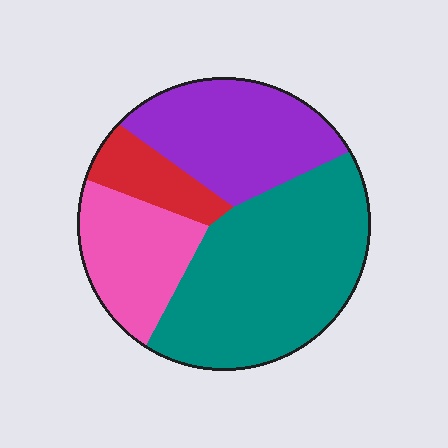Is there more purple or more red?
Purple.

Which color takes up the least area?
Red, at roughly 10%.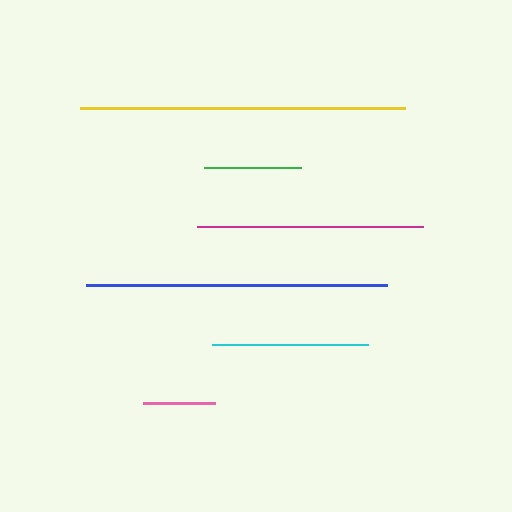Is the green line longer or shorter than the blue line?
The blue line is longer than the green line.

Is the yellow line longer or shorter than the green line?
The yellow line is longer than the green line.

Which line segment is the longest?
The yellow line is the longest at approximately 324 pixels.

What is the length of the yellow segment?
The yellow segment is approximately 324 pixels long.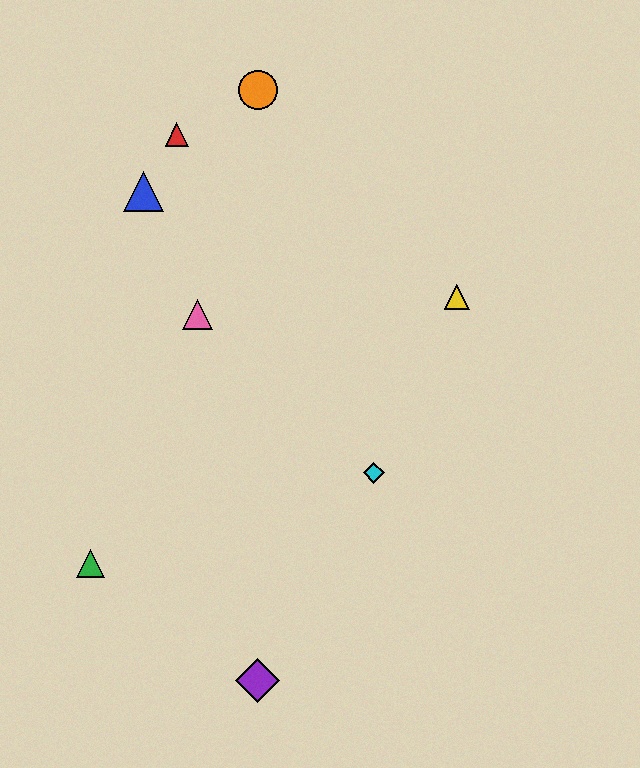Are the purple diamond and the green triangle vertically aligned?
No, the purple diamond is at x≈258 and the green triangle is at x≈91.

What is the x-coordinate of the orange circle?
The orange circle is at x≈258.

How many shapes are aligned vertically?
2 shapes (the purple diamond, the orange circle) are aligned vertically.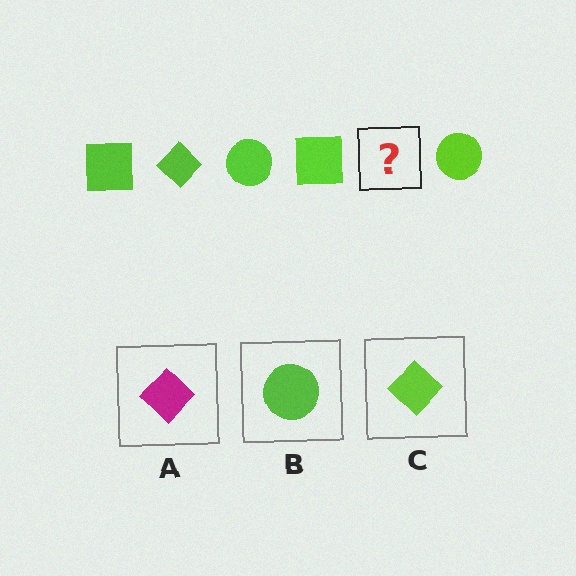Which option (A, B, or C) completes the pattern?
C.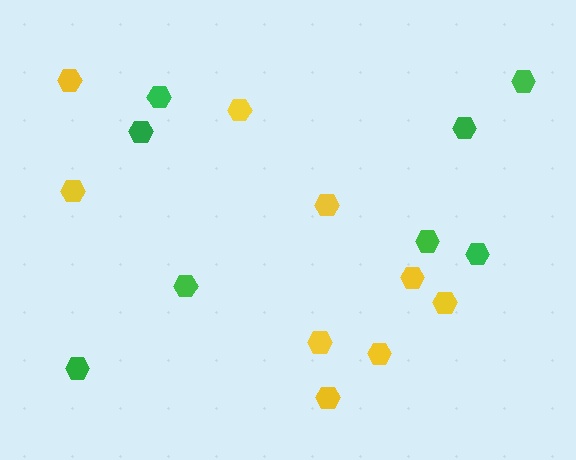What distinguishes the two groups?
There are 2 groups: one group of green hexagons (8) and one group of yellow hexagons (9).